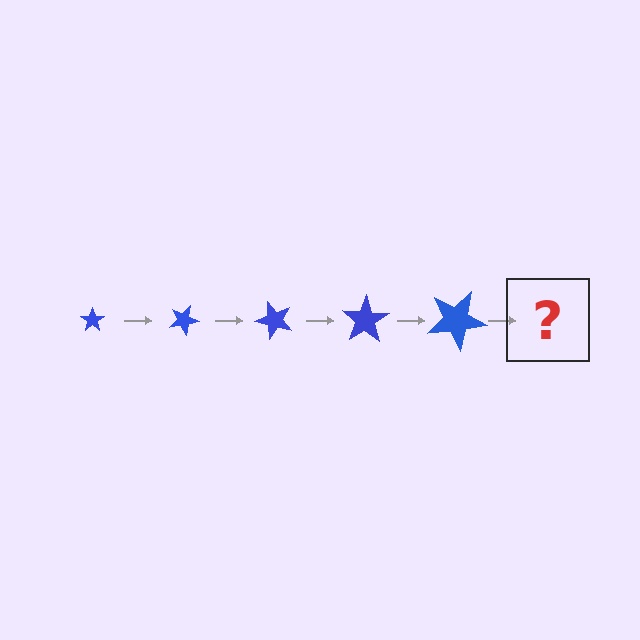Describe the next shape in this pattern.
It should be a star, larger than the previous one and rotated 125 degrees from the start.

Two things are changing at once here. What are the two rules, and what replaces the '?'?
The two rules are that the star grows larger each step and it rotates 25 degrees each step. The '?' should be a star, larger than the previous one and rotated 125 degrees from the start.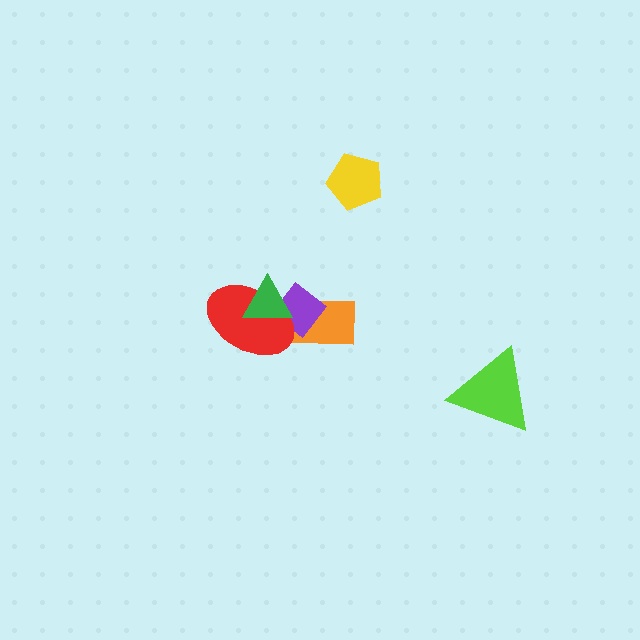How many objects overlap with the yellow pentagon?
0 objects overlap with the yellow pentagon.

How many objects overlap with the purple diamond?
3 objects overlap with the purple diamond.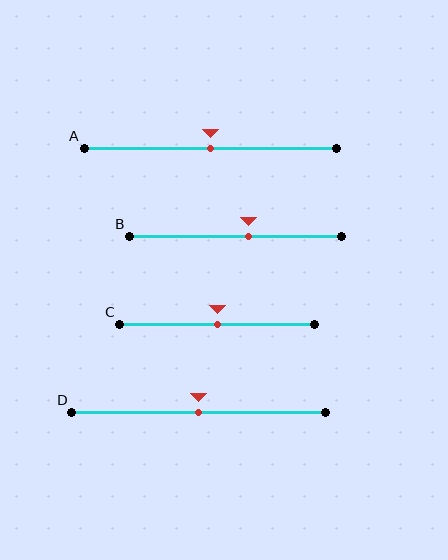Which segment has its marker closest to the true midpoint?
Segment A has its marker closest to the true midpoint.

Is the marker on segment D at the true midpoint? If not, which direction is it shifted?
Yes, the marker on segment D is at the true midpoint.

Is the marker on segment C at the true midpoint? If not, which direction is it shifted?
Yes, the marker on segment C is at the true midpoint.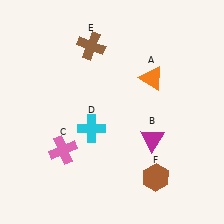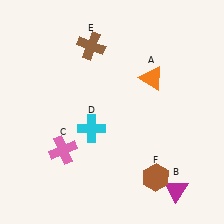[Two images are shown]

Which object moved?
The magenta triangle (B) moved down.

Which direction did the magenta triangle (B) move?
The magenta triangle (B) moved down.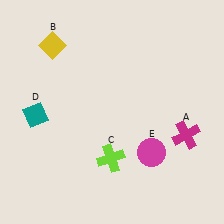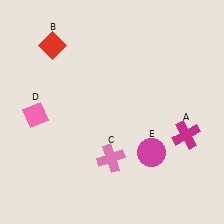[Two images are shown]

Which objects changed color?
B changed from yellow to red. C changed from lime to pink. D changed from teal to pink.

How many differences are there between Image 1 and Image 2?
There are 3 differences between the two images.